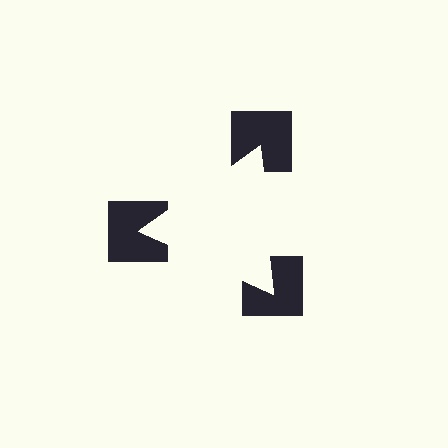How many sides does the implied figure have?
3 sides.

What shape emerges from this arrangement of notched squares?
An illusory triangle — its edges are inferred from the aligned wedge cuts in the notched squares, not physically drawn.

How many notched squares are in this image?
There are 3 — one at each vertex of the illusory triangle.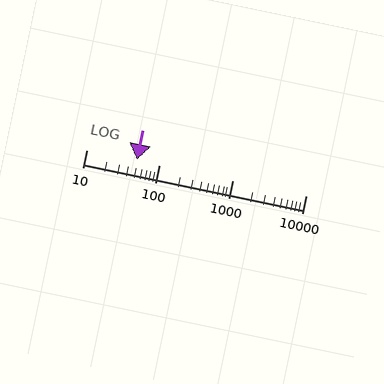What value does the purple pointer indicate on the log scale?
The pointer indicates approximately 49.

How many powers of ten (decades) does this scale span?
The scale spans 3 decades, from 10 to 10000.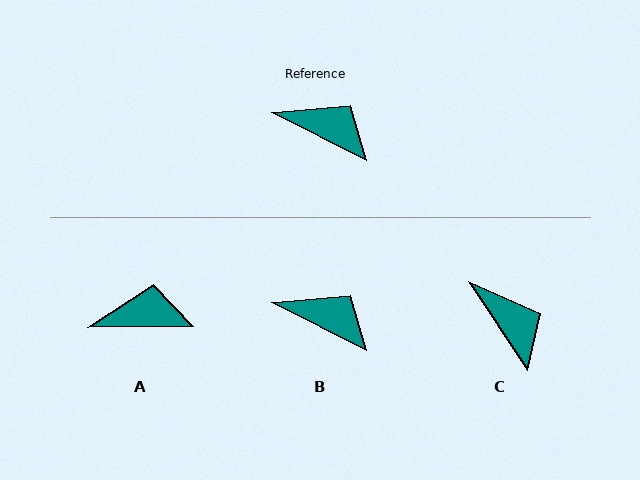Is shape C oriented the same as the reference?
No, it is off by about 29 degrees.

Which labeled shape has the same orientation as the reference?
B.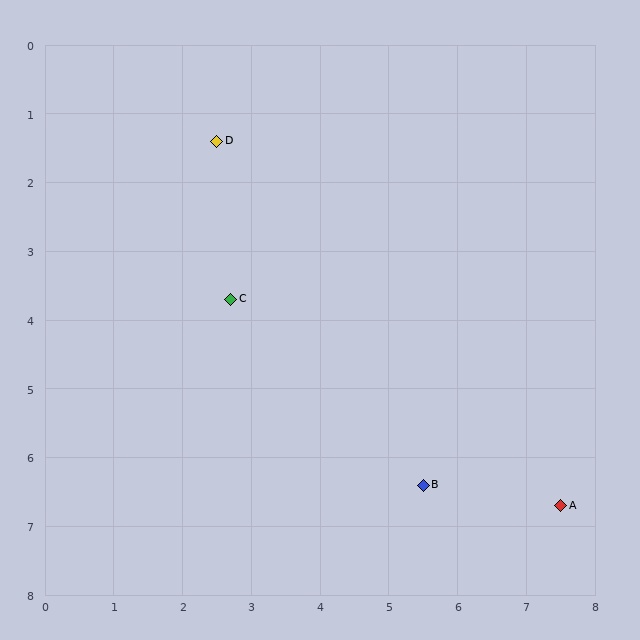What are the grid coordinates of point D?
Point D is at approximately (2.5, 1.4).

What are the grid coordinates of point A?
Point A is at approximately (7.5, 6.7).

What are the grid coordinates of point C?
Point C is at approximately (2.7, 3.7).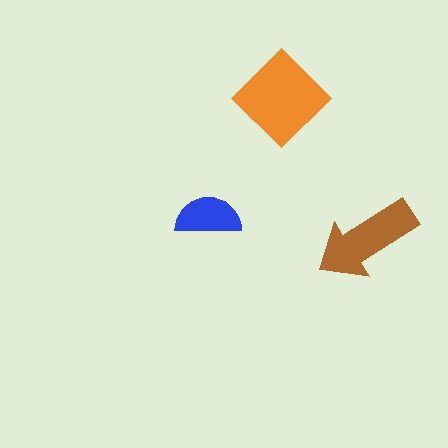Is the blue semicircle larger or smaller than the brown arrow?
Smaller.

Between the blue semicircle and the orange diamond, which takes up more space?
The orange diamond.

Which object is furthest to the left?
The blue semicircle is leftmost.